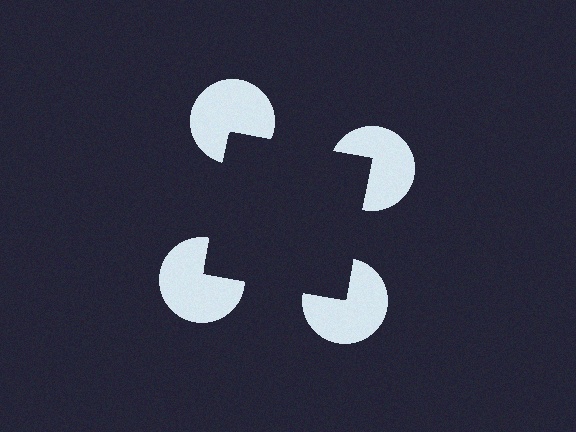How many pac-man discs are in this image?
There are 4 — one at each vertex of the illusory square.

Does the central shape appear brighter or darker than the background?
It typically appears slightly darker than the background, even though no actual brightness change is drawn.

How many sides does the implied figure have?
4 sides.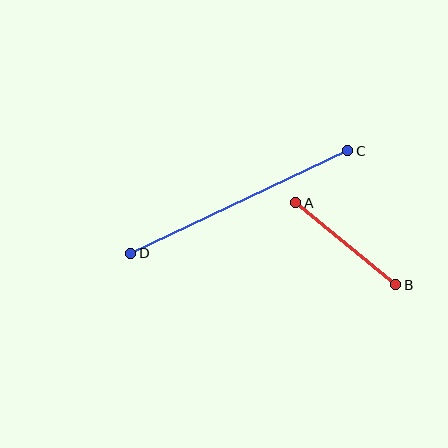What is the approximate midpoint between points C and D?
The midpoint is at approximately (239, 202) pixels.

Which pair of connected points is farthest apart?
Points C and D are farthest apart.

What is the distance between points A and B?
The distance is approximately 129 pixels.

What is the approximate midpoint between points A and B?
The midpoint is at approximately (346, 244) pixels.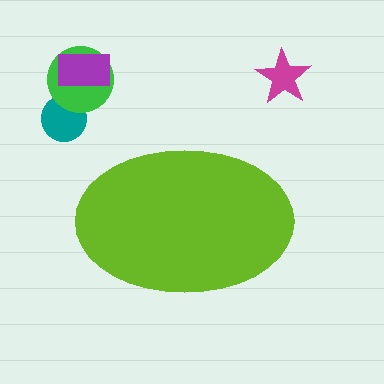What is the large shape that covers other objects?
A lime ellipse.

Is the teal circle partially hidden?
No, the teal circle is fully visible.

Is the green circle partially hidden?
No, the green circle is fully visible.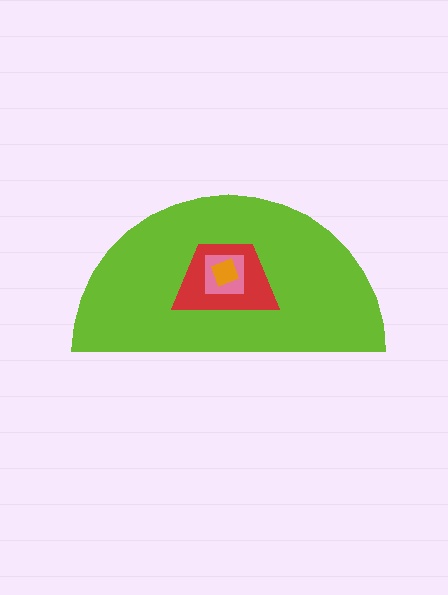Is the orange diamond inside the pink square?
Yes.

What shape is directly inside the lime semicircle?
The red trapezoid.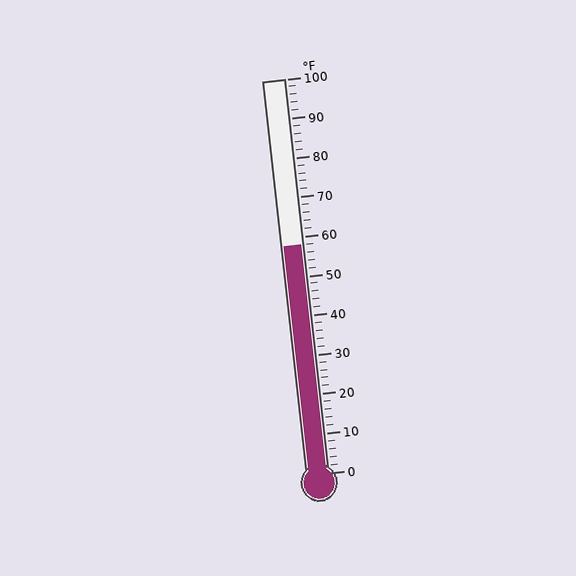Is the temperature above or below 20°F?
The temperature is above 20°F.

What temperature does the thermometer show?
The thermometer shows approximately 58°F.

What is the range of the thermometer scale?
The thermometer scale ranges from 0°F to 100°F.